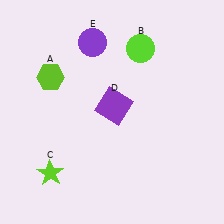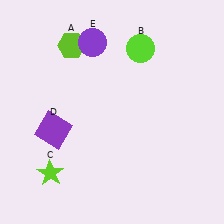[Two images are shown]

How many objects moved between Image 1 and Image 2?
2 objects moved between the two images.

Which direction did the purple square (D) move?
The purple square (D) moved left.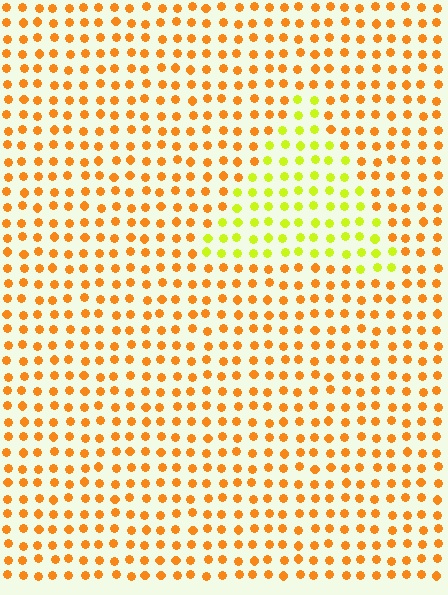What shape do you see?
I see a triangle.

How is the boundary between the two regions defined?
The boundary is defined purely by a slight shift in hue (about 43 degrees). Spacing, size, and orientation are identical on both sides.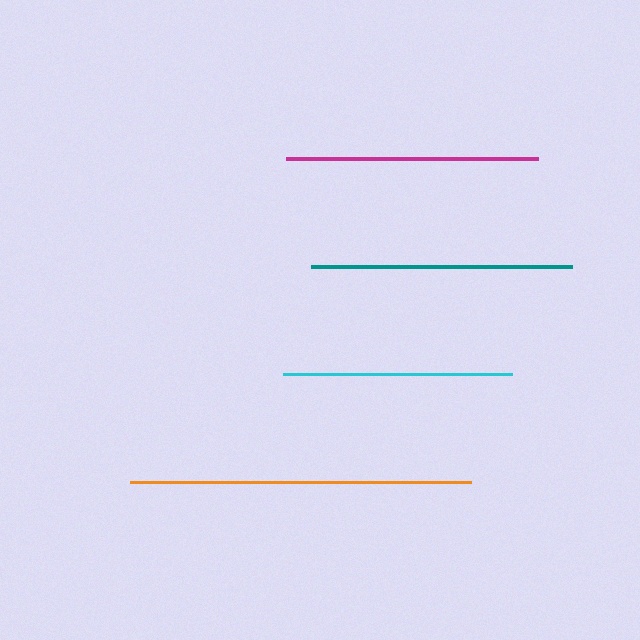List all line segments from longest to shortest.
From longest to shortest: orange, teal, magenta, cyan.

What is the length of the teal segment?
The teal segment is approximately 261 pixels long.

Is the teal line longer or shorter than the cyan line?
The teal line is longer than the cyan line.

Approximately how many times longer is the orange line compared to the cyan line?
The orange line is approximately 1.5 times the length of the cyan line.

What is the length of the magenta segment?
The magenta segment is approximately 252 pixels long.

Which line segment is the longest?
The orange line is the longest at approximately 341 pixels.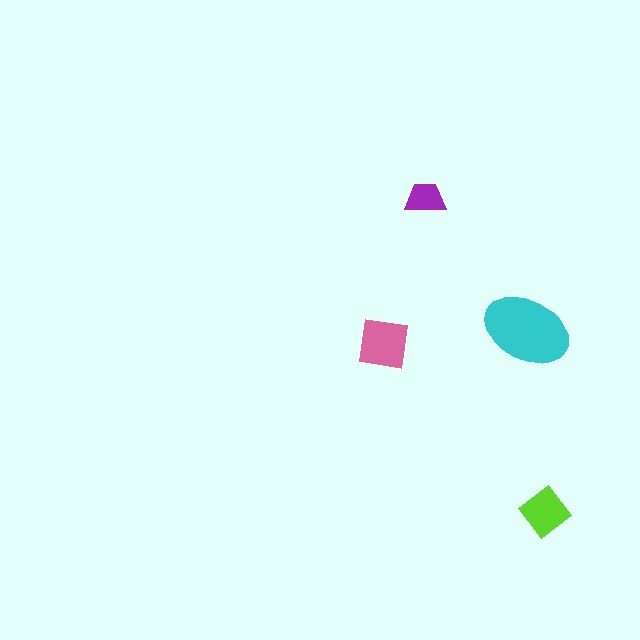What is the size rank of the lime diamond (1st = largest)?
3rd.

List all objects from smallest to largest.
The purple trapezoid, the lime diamond, the pink square, the cyan ellipse.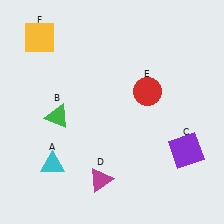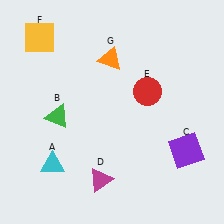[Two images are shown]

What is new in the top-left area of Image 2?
An orange triangle (G) was added in the top-left area of Image 2.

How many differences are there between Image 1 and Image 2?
There is 1 difference between the two images.